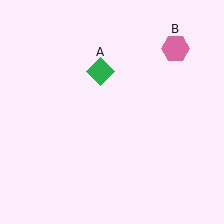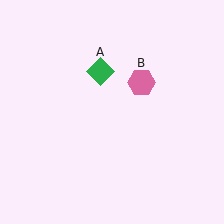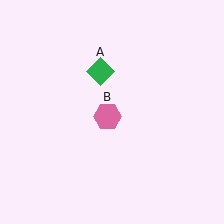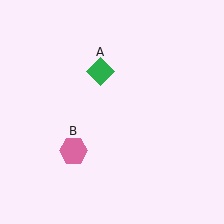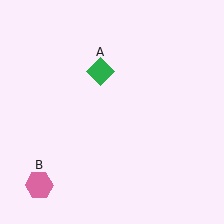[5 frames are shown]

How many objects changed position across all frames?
1 object changed position: pink hexagon (object B).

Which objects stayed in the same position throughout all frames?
Green diamond (object A) remained stationary.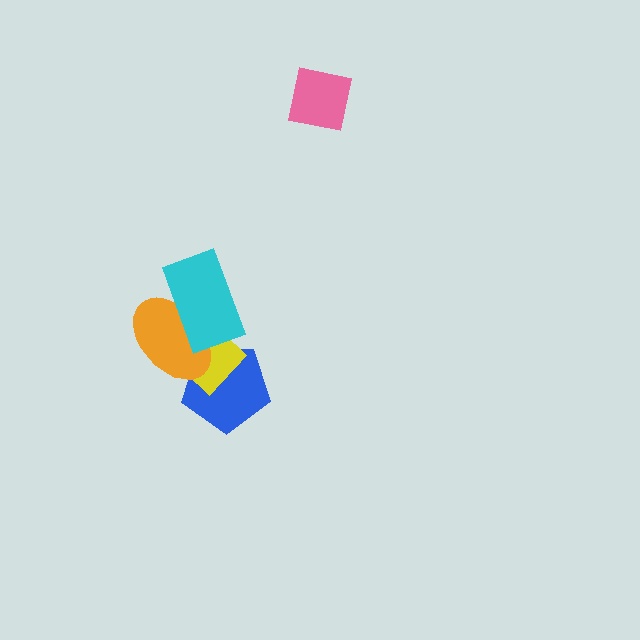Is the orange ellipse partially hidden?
Yes, it is partially covered by another shape.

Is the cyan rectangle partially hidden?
No, no other shape covers it.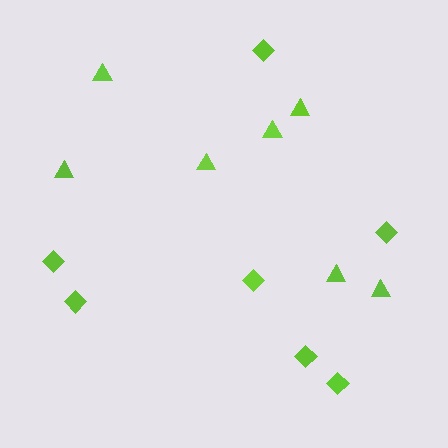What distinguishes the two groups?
There are 2 groups: one group of triangles (7) and one group of diamonds (7).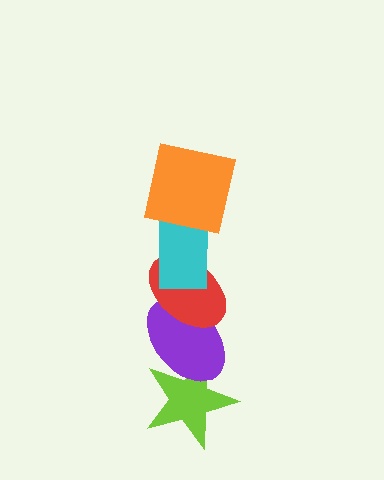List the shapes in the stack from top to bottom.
From top to bottom: the orange square, the cyan rectangle, the red ellipse, the purple ellipse, the lime star.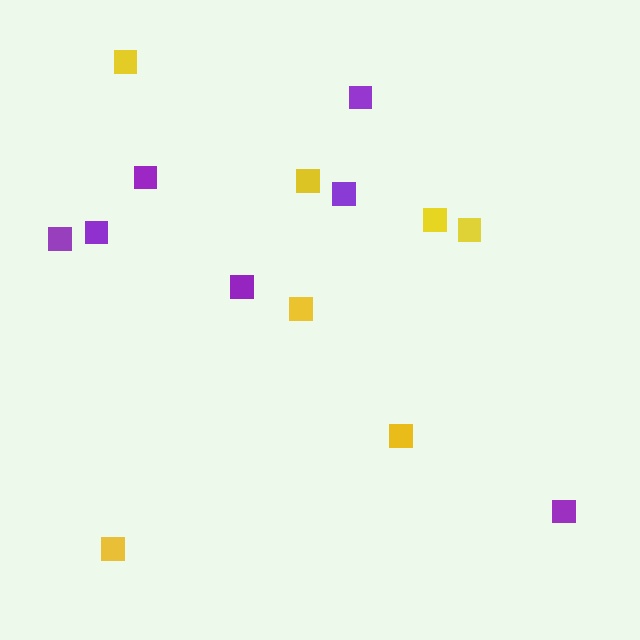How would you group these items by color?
There are 2 groups: one group of yellow squares (7) and one group of purple squares (7).